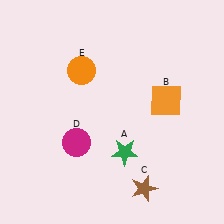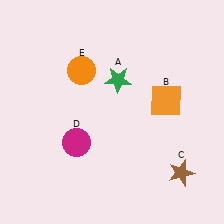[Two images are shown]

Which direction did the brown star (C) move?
The brown star (C) moved right.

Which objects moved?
The objects that moved are: the green star (A), the brown star (C).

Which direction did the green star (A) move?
The green star (A) moved up.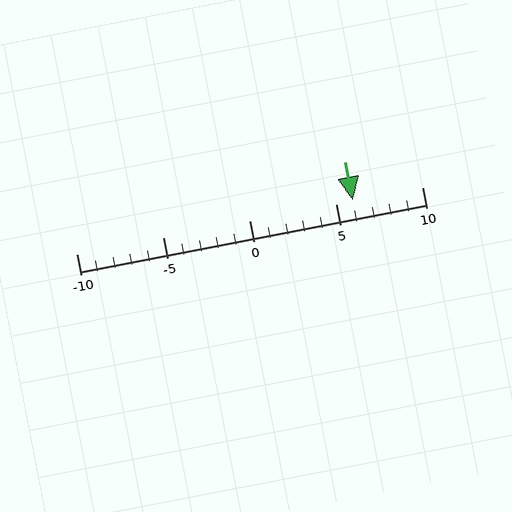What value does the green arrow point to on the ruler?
The green arrow points to approximately 6.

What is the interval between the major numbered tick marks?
The major tick marks are spaced 5 units apart.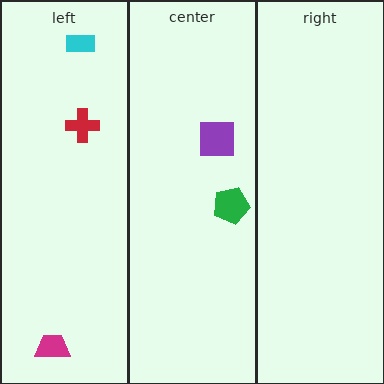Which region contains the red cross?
The left region.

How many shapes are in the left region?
3.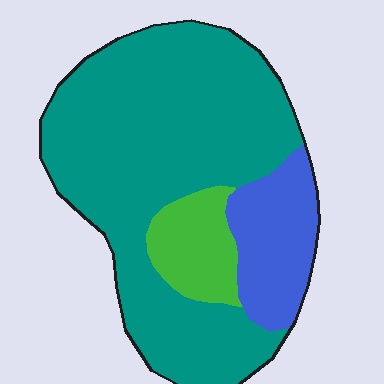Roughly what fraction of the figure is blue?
Blue takes up about one sixth (1/6) of the figure.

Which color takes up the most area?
Teal, at roughly 70%.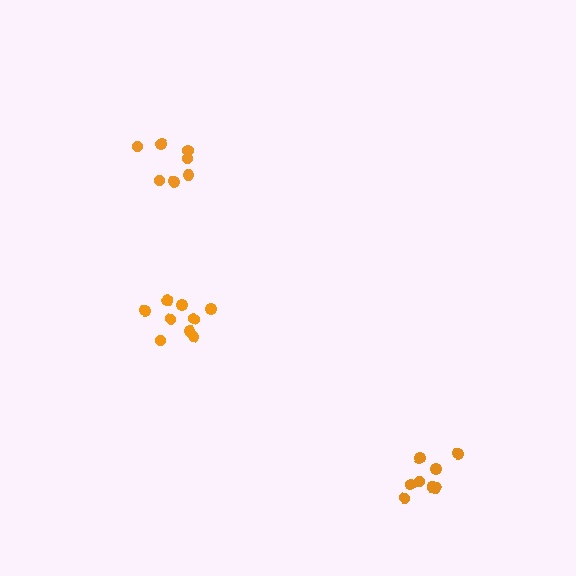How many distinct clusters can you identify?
There are 3 distinct clusters.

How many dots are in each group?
Group 1: 7 dots, Group 2: 8 dots, Group 3: 9 dots (24 total).